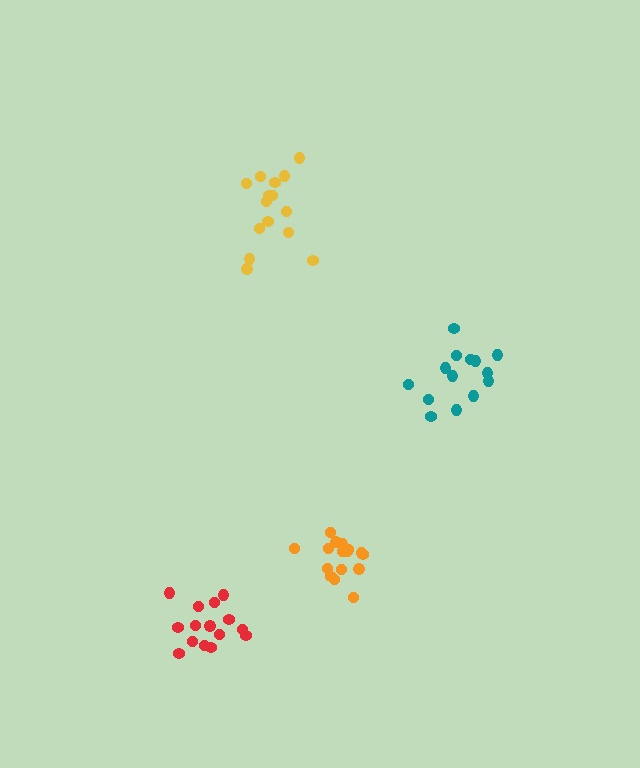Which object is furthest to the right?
The teal cluster is rightmost.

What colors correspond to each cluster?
The clusters are colored: orange, yellow, red, teal.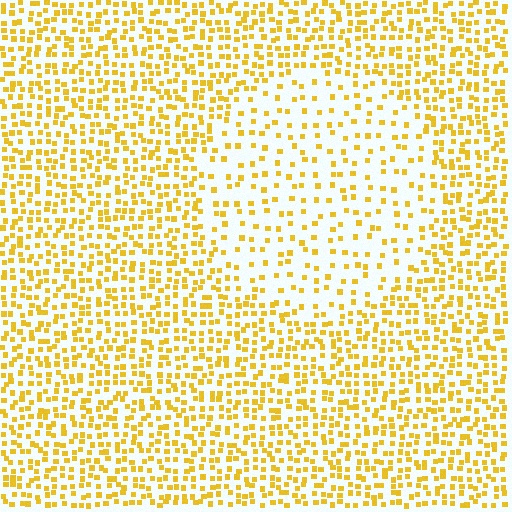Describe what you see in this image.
The image contains small yellow elements arranged at two different densities. A circle-shaped region is visible where the elements are less densely packed than the surrounding area.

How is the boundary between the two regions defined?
The boundary is defined by a change in element density (approximately 2.3x ratio). All elements are the same color, size, and shape.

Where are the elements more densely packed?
The elements are more densely packed outside the circle boundary.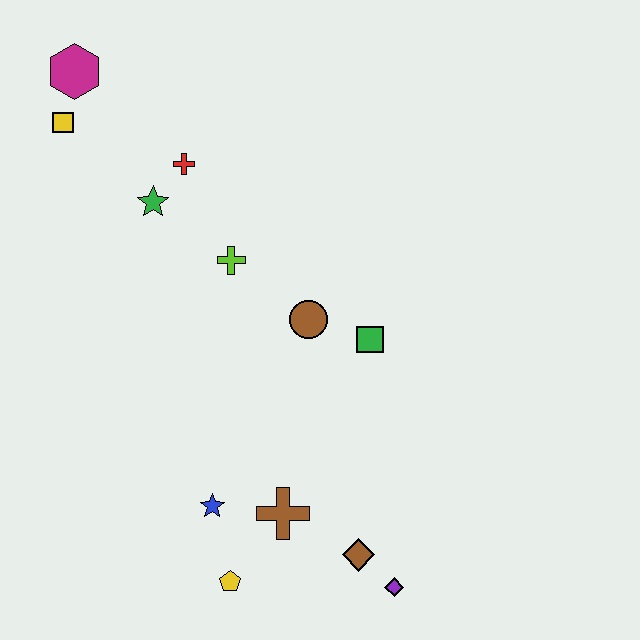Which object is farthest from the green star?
The purple diamond is farthest from the green star.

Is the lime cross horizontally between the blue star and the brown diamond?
Yes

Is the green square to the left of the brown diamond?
No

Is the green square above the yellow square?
No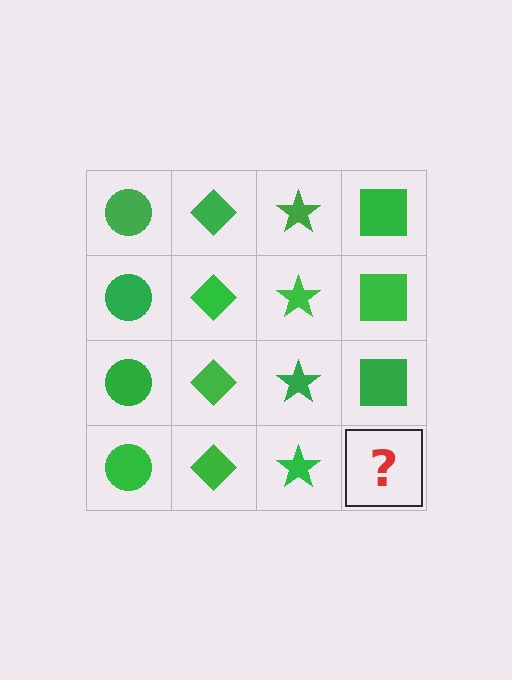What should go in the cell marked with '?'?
The missing cell should contain a green square.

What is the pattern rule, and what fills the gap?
The rule is that each column has a consistent shape. The gap should be filled with a green square.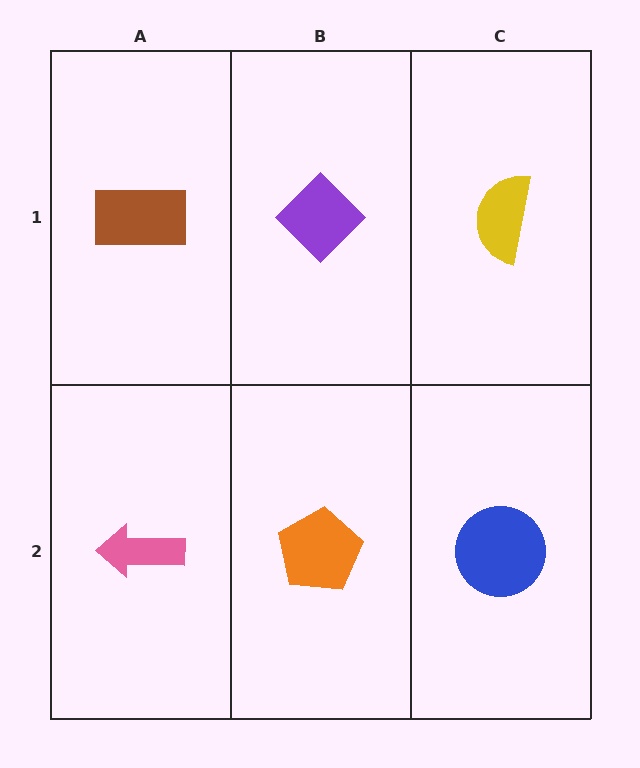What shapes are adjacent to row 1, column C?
A blue circle (row 2, column C), a purple diamond (row 1, column B).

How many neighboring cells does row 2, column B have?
3.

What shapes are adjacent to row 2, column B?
A purple diamond (row 1, column B), a pink arrow (row 2, column A), a blue circle (row 2, column C).